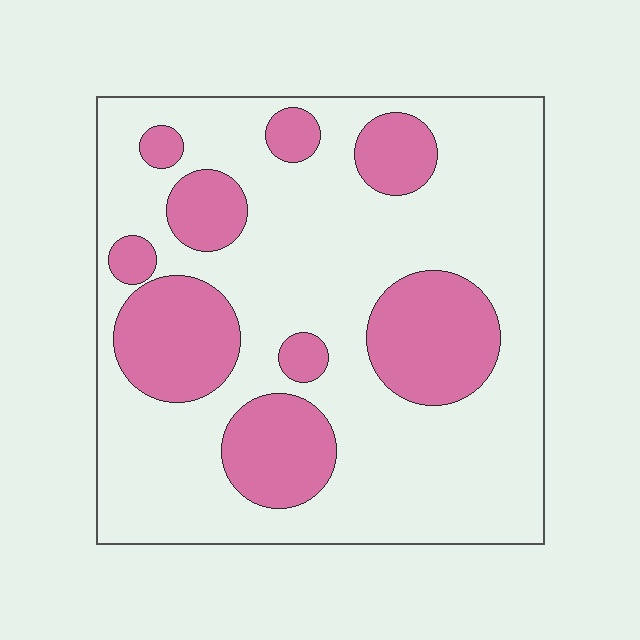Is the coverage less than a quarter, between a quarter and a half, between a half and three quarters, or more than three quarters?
Between a quarter and a half.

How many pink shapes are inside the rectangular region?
9.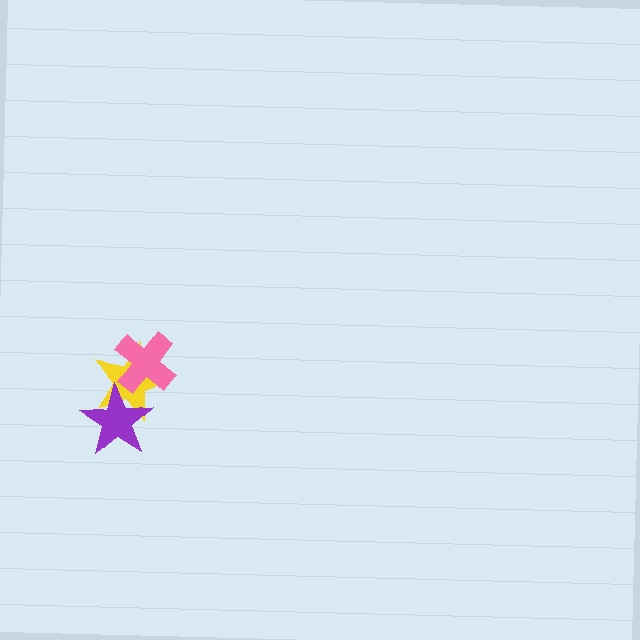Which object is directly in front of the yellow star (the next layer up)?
The pink cross is directly in front of the yellow star.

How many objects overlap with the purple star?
1 object overlaps with the purple star.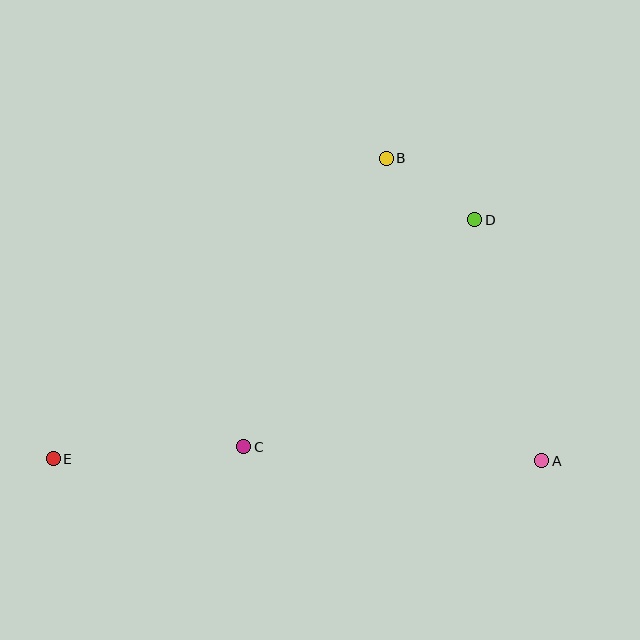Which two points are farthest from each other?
Points A and E are farthest from each other.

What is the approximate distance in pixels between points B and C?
The distance between B and C is approximately 322 pixels.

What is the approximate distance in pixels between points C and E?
The distance between C and E is approximately 191 pixels.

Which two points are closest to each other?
Points B and D are closest to each other.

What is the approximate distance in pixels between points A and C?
The distance between A and C is approximately 298 pixels.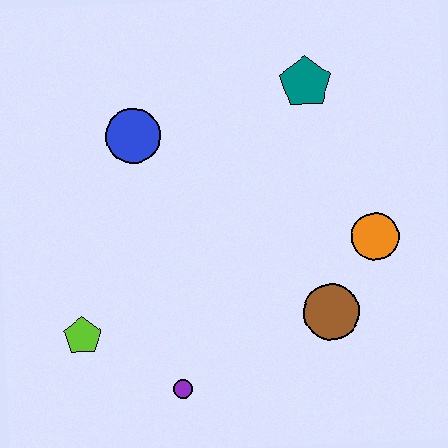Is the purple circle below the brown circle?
Yes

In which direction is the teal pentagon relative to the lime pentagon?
The teal pentagon is above the lime pentagon.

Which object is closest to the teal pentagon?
The orange circle is closest to the teal pentagon.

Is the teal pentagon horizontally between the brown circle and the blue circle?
Yes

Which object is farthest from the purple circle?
The teal pentagon is farthest from the purple circle.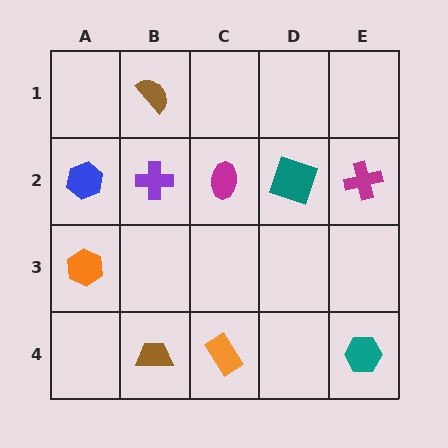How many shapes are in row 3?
1 shape.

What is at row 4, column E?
A teal hexagon.